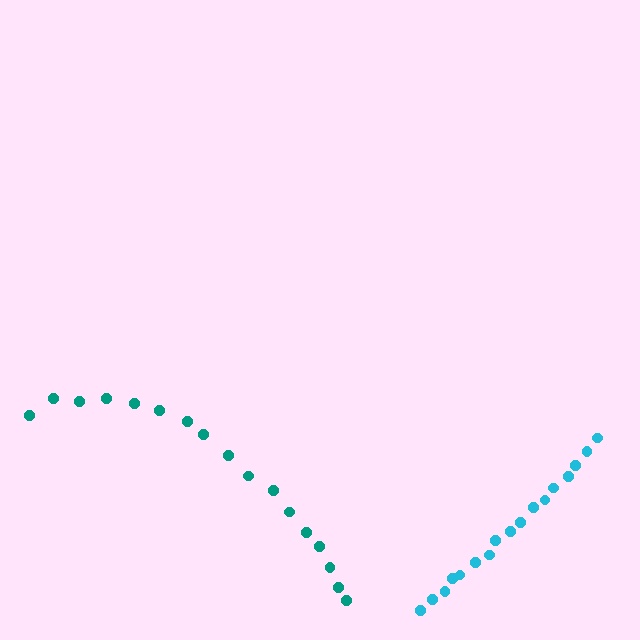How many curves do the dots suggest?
There are 2 distinct paths.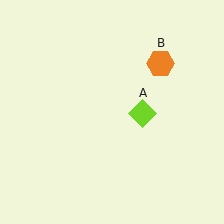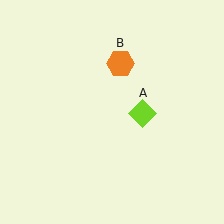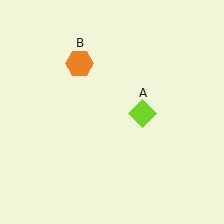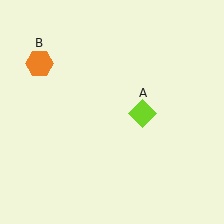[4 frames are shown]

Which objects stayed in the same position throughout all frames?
Lime diamond (object A) remained stationary.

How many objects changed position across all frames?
1 object changed position: orange hexagon (object B).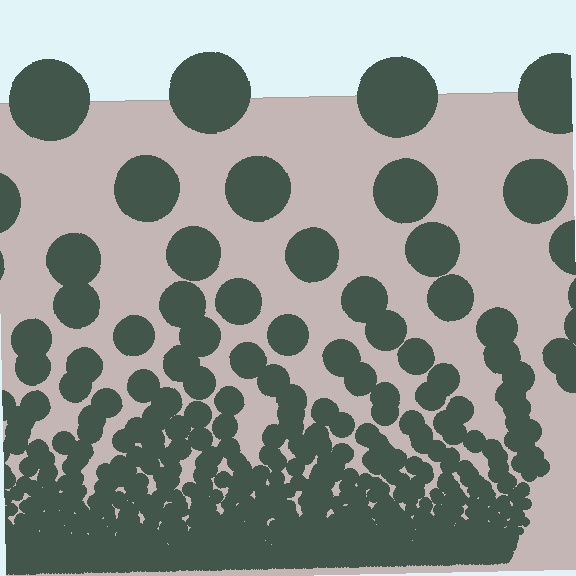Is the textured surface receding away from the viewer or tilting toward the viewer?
The surface appears to tilt toward the viewer. Texture elements get larger and sparser toward the top.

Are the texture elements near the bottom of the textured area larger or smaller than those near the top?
Smaller. The gradient is inverted — elements near the bottom are smaller and denser.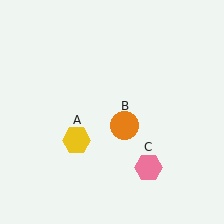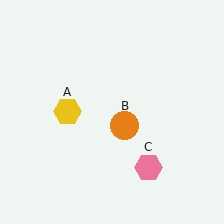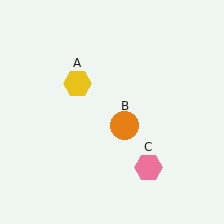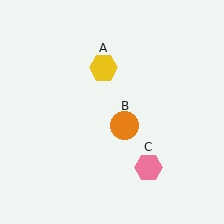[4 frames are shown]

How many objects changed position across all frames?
1 object changed position: yellow hexagon (object A).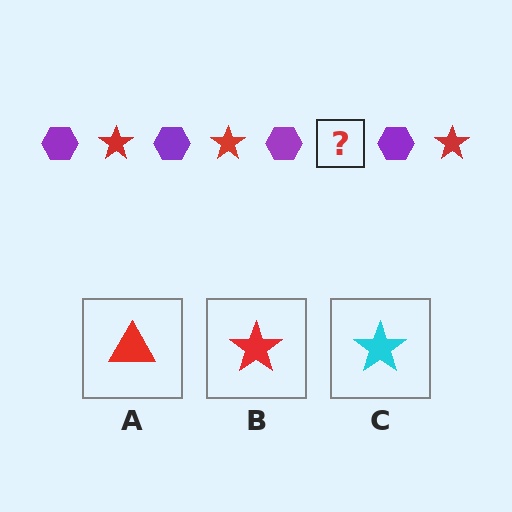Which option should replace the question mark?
Option B.